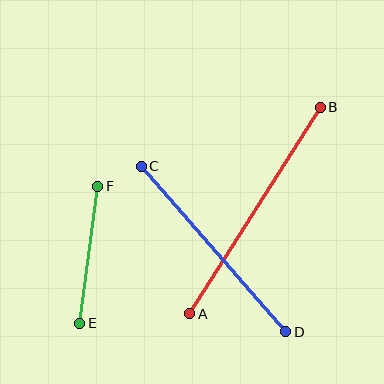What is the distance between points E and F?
The distance is approximately 138 pixels.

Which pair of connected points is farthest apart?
Points A and B are farthest apart.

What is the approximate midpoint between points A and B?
The midpoint is at approximately (255, 211) pixels.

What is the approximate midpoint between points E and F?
The midpoint is at approximately (89, 255) pixels.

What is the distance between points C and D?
The distance is approximately 220 pixels.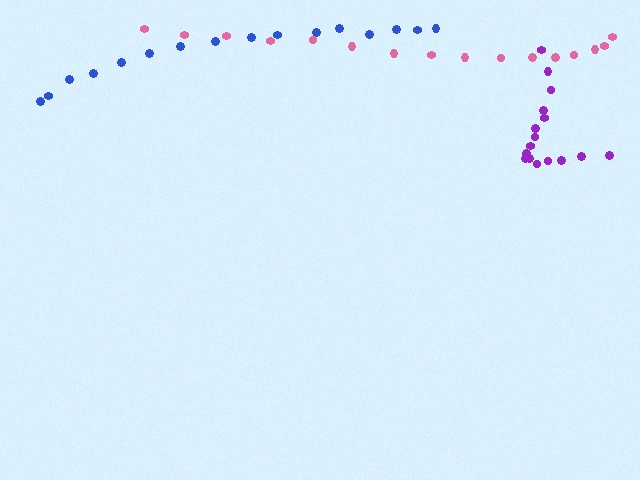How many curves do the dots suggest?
There are 3 distinct paths.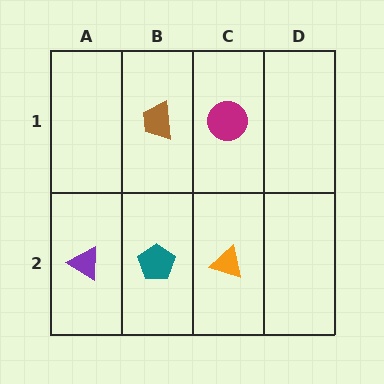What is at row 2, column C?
An orange triangle.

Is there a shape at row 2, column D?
No, that cell is empty.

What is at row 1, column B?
A brown trapezoid.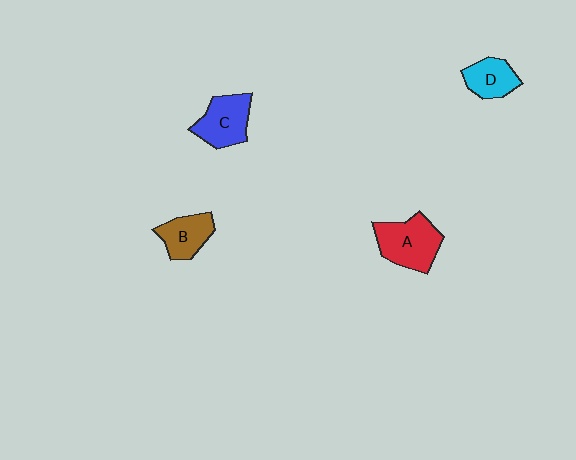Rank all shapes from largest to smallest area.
From largest to smallest: A (red), C (blue), B (brown), D (cyan).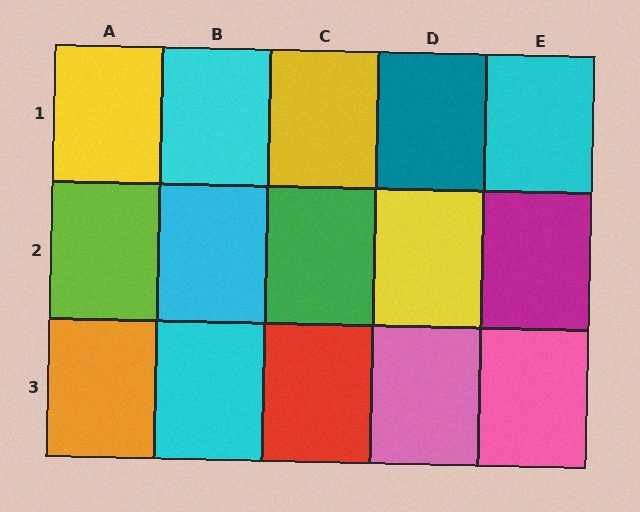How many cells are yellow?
3 cells are yellow.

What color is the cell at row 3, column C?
Red.